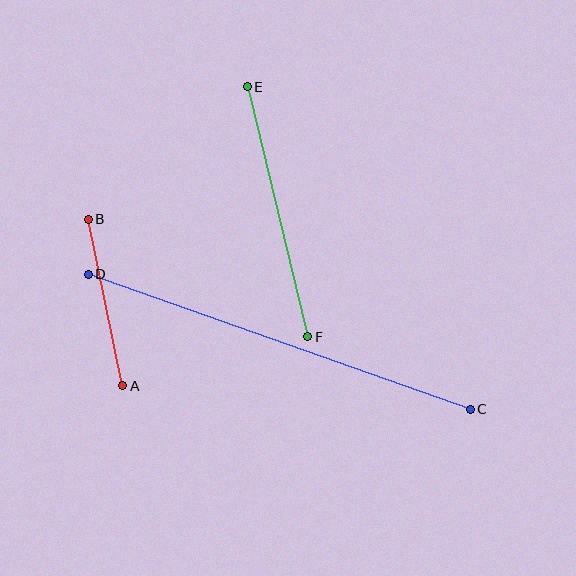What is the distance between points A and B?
The distance is approximately 170 pixels.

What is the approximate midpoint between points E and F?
The midpoint is at approximately (277, 212) pixels.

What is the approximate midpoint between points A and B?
The midpoint is at approximately (105, 302) pixels.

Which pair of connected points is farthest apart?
Points C and D are farthest apart.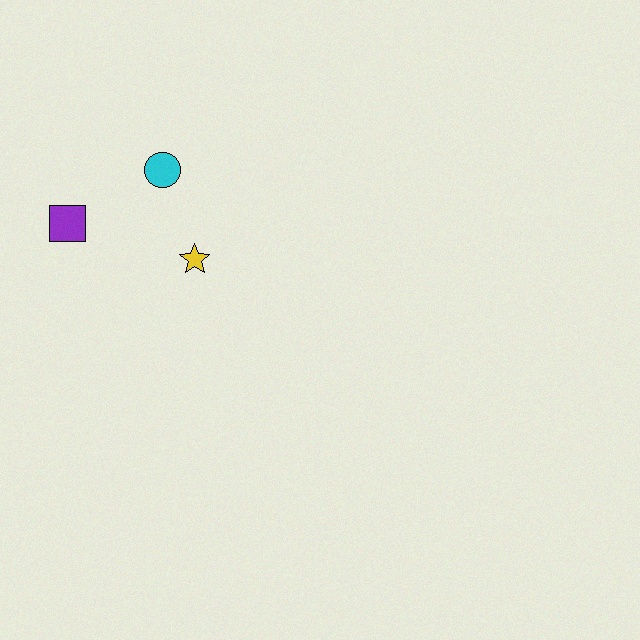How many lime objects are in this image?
There are no lime objects.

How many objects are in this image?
There are 3 objects.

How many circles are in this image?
There is 1 circle.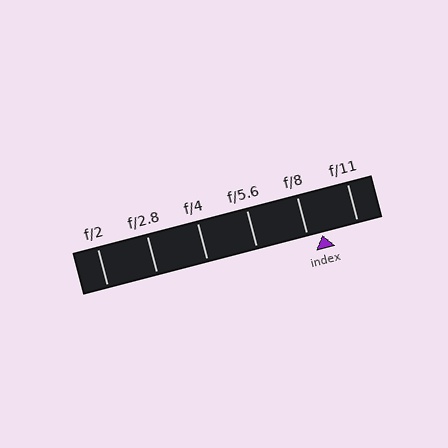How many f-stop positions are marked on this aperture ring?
There are 6 f-stop positions marked.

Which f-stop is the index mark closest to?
The index mark is closest to f/8.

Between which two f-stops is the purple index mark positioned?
The index mark is between f/8 and f/11.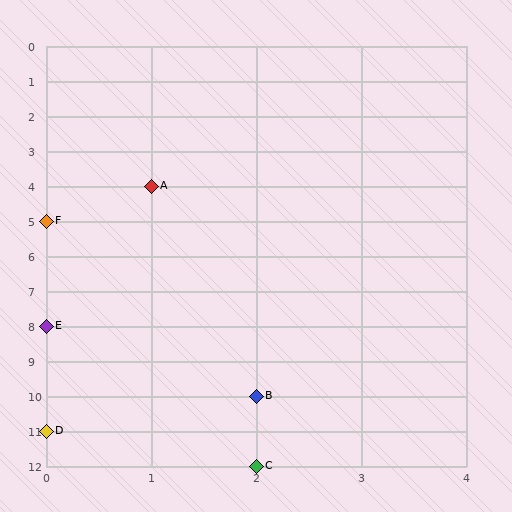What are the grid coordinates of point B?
Point B is at grid coordinates (2, 10).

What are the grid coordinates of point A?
Point A is at grid coordinates (1, 4).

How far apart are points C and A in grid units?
Points C and A are 1 column and 8 rows apart (about 8.1 grid units diagonally).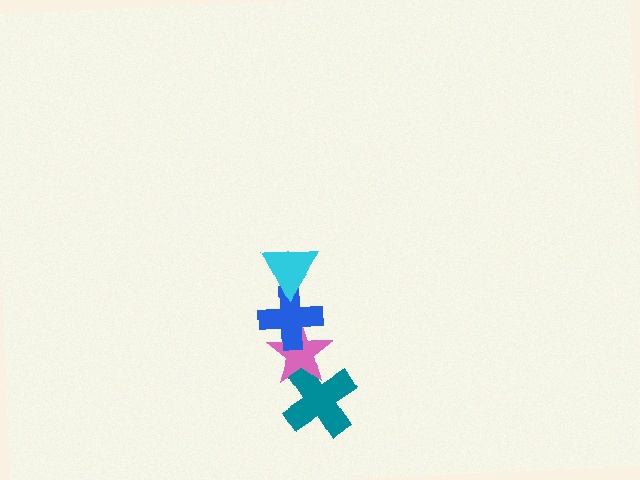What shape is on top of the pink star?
The blue cross is on top of the pink star.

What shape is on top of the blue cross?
The cyan triangle is on top of the blue cross.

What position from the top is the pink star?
The pink star is 3rd from the top.